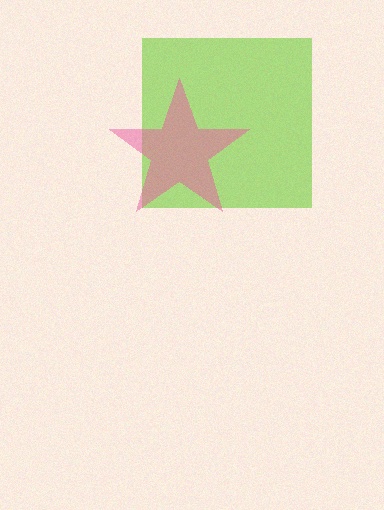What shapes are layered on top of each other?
The layered shapes are: a lime square, a pink star.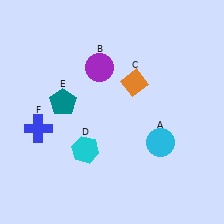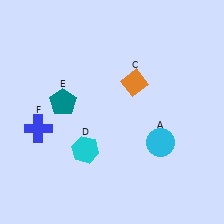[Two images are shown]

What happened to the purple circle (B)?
The purple circle (B) was removed in Image 2. It was in the top-left area of Image 1.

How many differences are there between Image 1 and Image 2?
There is 1 difference between the two images.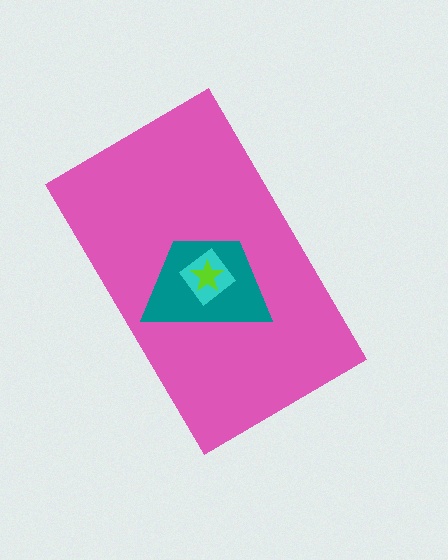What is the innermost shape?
The lime star.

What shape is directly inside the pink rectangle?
The teal trapezoid.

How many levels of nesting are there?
4.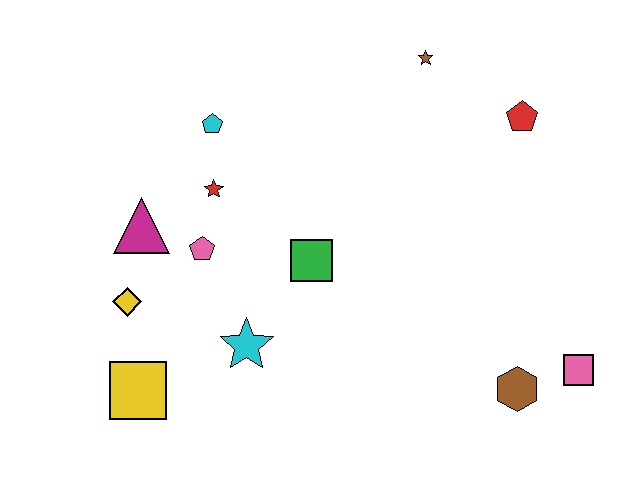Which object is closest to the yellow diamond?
The magenta triangle is closest to the yellow diamond.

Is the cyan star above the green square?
No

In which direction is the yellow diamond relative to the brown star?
The yellow diamond is to the left of the brown star.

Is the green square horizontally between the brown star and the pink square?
No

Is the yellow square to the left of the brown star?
Yes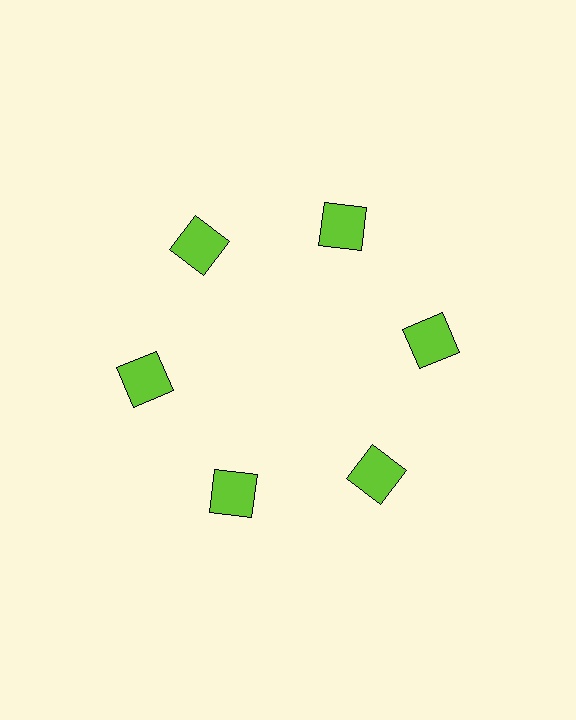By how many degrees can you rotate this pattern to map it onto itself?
The pattern maps onto itself every 60 degrees of rotation.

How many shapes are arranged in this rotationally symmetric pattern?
There are 6 shapes, arranged in 6 groups of 1.